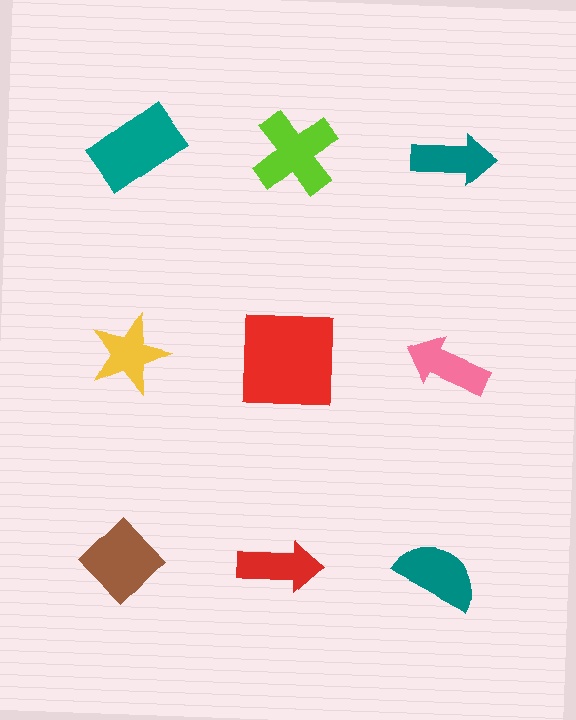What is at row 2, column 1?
A yellow star.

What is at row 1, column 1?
A teal rectangle.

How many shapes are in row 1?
3 shapes.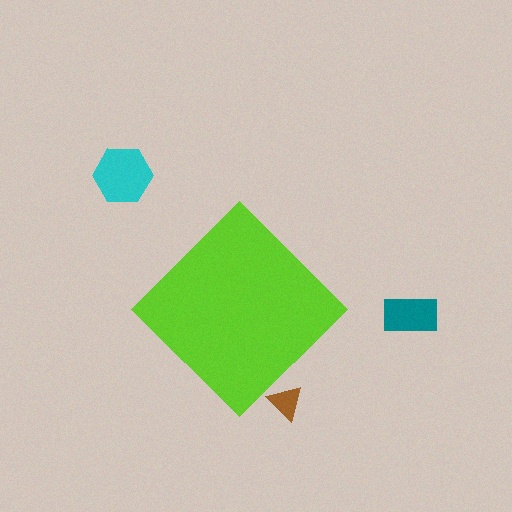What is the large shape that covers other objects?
A lime diamond.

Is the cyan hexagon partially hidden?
No, the cyan hexagon is fully visible.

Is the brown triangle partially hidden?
Yes, the brown triangle is partially hidden behind the lime diamond.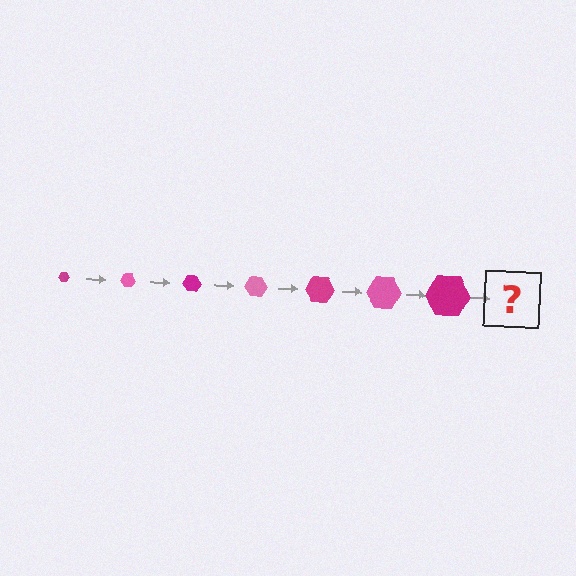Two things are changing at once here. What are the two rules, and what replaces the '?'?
The two rules are that the hexagon grows larger each step and the color cycles through magenta and pink. The '?' should be a pink hexagon, larger than the previous one.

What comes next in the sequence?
The next element should be a pink hexagon, larger than the previous one.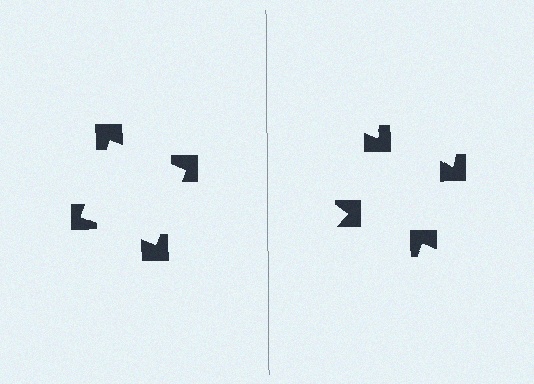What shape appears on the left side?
An illusory square.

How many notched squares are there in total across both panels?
8 — 4 on each side.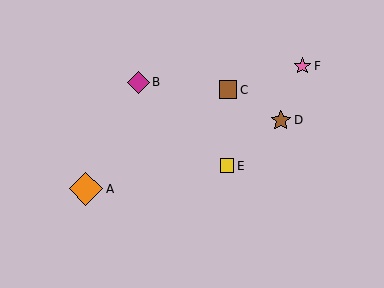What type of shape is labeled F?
Shape F is a pink star.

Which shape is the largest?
The orange diamond (labeled A) is the largest.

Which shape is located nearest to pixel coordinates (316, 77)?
The pink star (labeled F) at (302, 66) is nearest to that location.